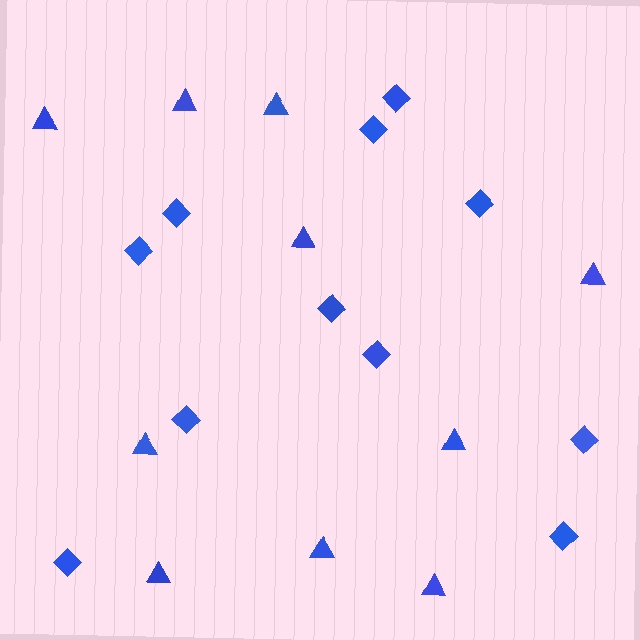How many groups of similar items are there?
There are 2 groups: one group of diamonds (11) and one group of triangles (10).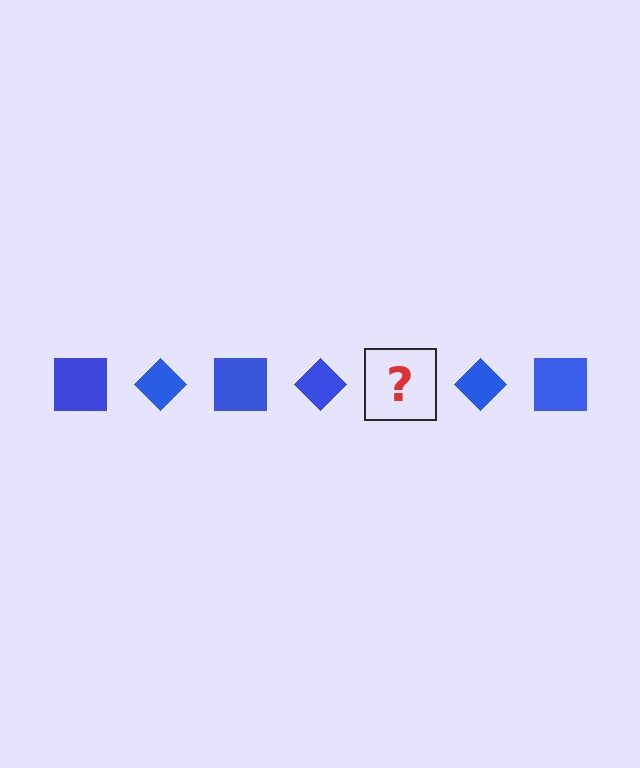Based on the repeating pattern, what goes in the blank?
The blank should be a blue square.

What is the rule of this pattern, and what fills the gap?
The rule is that the pattern cycles through square, diamond shapes in blue. The gap should be filled with a blue square.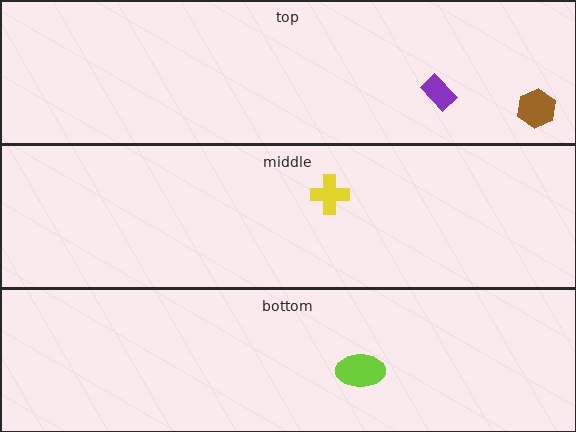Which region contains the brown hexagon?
The top region.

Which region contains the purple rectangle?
The top region.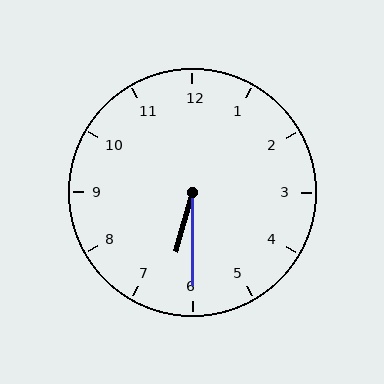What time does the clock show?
6:30.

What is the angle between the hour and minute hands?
Approximately 15 degrees.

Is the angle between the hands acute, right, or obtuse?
It is acute.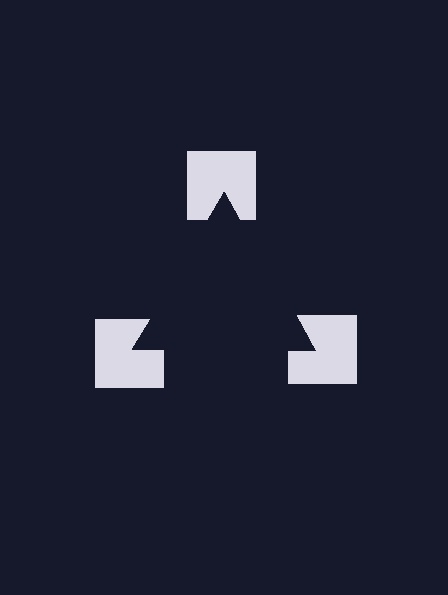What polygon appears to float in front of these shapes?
An illusory triangle — its edges are inferred from the aligned wedge cuts in the notched squares, not physically drawn.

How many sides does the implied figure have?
3 sides.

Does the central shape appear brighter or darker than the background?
It typically appears slightly darker than the background, even though no actual brightness change is drawn.